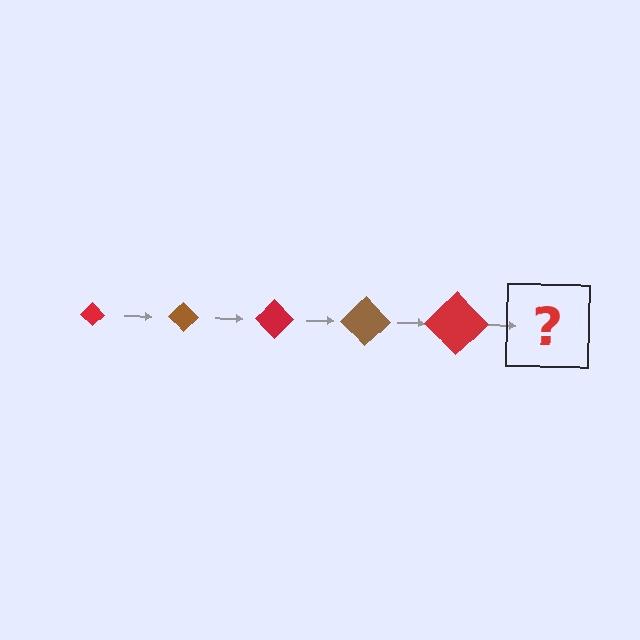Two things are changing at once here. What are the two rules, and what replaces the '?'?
The two rules are that the diamond grows larger each step and the color cycles through red and brown. The '?' should be a brown diamond, larger than the previous one.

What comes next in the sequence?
The next element should be a brown diamond, larger than the previous one.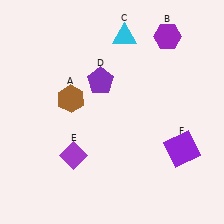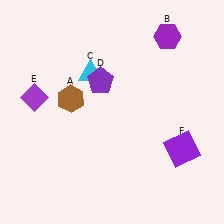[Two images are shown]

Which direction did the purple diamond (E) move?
The purple diamond (E) moved up.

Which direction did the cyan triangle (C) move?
The cyan triangle (C) moved down.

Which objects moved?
The objects that moved are: the cyan triangle (C), the purple diamond (E).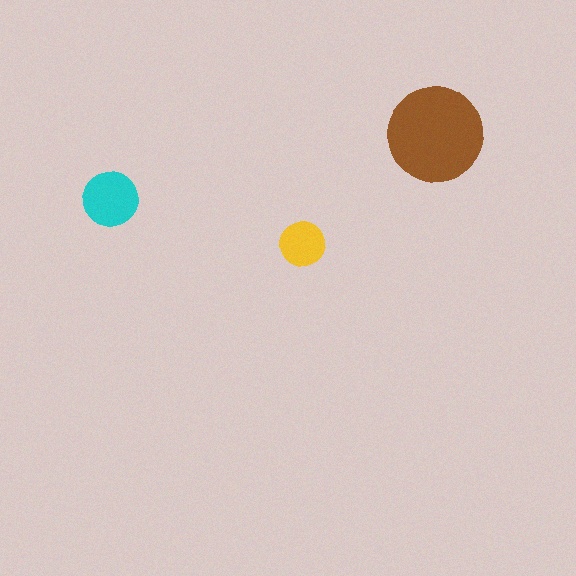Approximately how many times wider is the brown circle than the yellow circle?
About 2 times wider.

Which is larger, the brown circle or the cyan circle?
The brown one.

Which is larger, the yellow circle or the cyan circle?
The cyan one.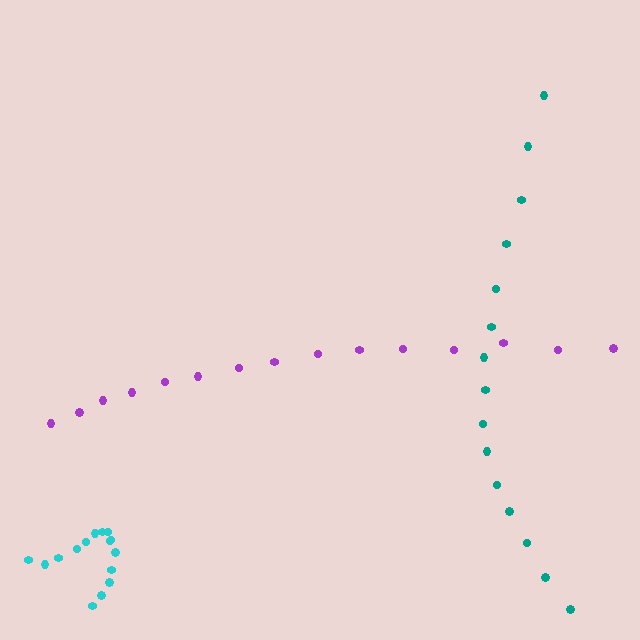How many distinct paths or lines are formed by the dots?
There are 3 distinct paths.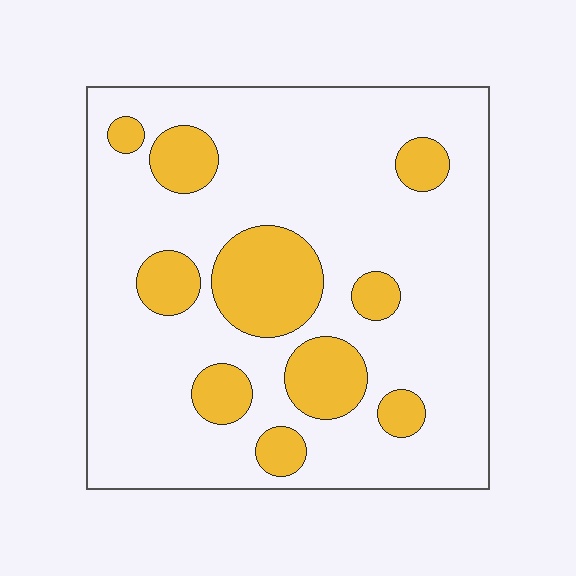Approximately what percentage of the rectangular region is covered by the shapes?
Approximately 20%.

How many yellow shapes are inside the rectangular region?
10.